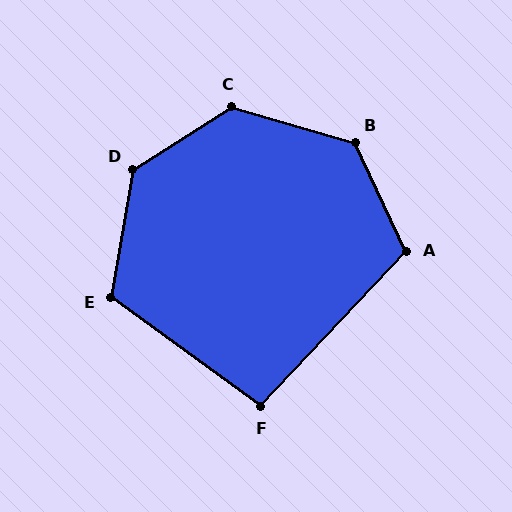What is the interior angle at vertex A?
Approximately 112 degrees (obtuse).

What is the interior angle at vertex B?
Approximately 131 degrees (obtuse).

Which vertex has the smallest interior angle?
F, at approximately 97 degrees.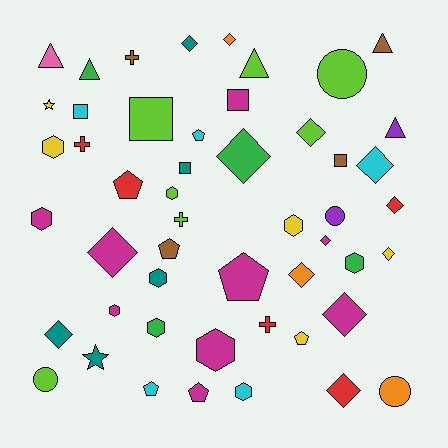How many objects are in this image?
There are 50 objects.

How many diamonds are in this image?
There are 13 diamonds.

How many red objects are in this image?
There are 5 red objects.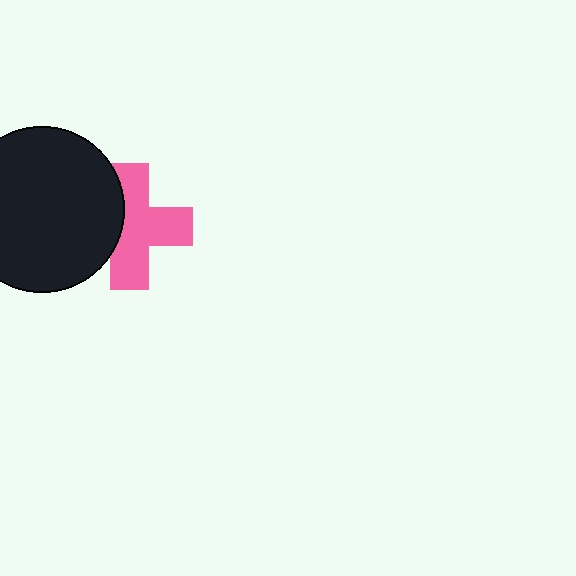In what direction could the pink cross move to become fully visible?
The pink cross could move right. That would shift it out from behind the black circle entirely.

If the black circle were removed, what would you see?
You would see the complete pink cross.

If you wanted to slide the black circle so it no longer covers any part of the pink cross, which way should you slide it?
Slide it left — that is the most direct way to separate the two shapes.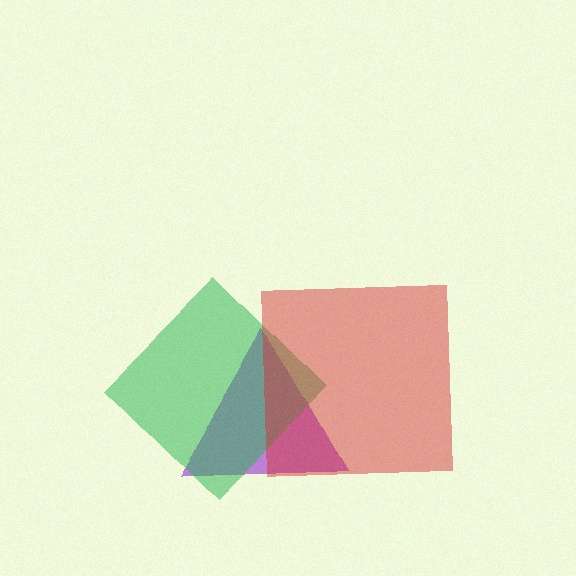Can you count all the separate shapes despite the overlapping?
Yes, there are 3 separate shapes.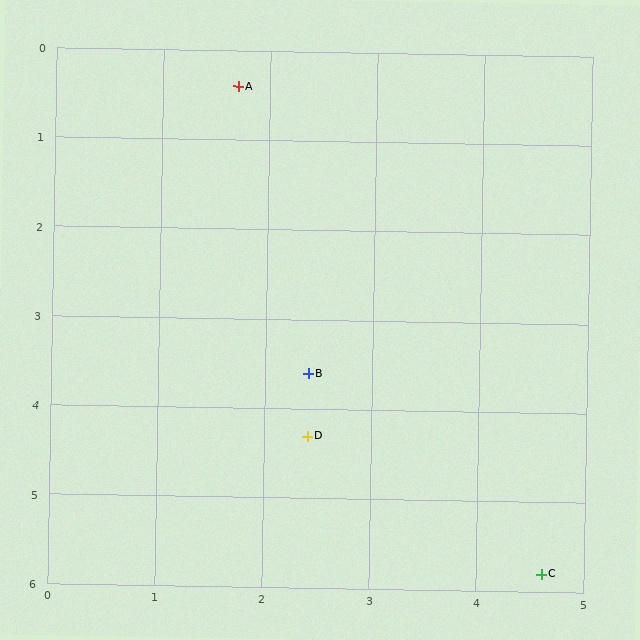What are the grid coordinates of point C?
Point C is at approximately (4.6, 5.8).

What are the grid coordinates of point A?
Point A is at approximately (1.7, 0.4).